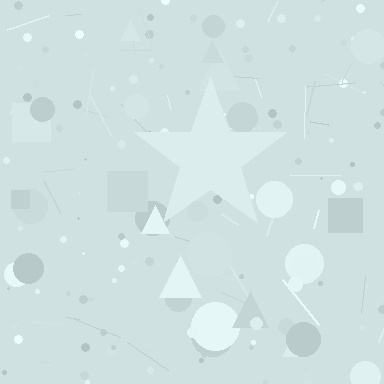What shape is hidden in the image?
A star is hidden in the image.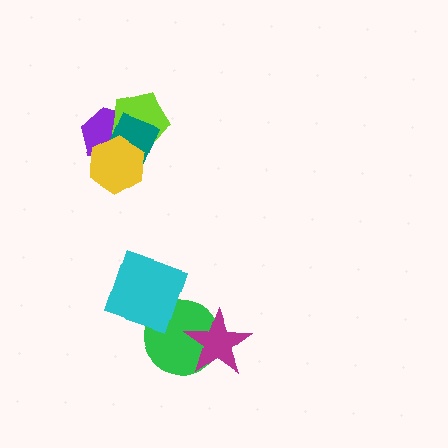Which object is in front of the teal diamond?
The yellow hexagon is in front of the teal diamond.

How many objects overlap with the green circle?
2 objects overlap with the green circle.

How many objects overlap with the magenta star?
1 object overlaps with the magenta star.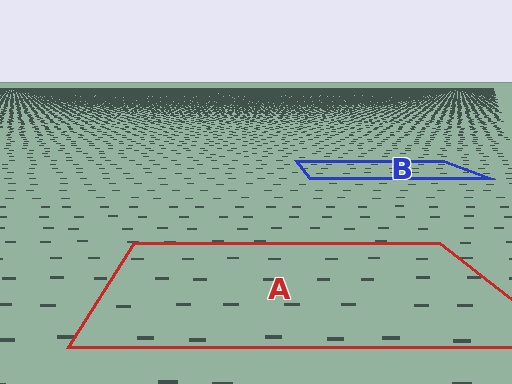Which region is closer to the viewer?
Region A is closer. The texture elements there are larger and more spread out.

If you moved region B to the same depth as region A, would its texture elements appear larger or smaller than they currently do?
They would appear larger. At a closer depth, the same texture elements are projected at a bigger on-screen size.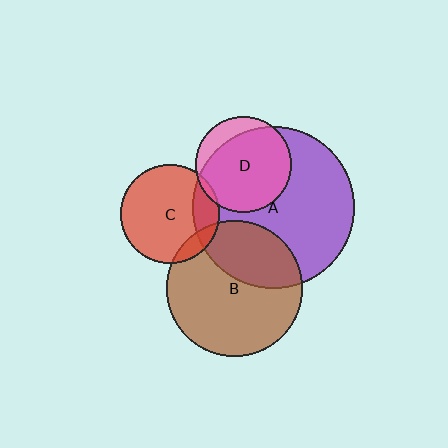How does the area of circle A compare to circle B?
Approximately 1.4 times.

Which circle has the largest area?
Circle A (purple).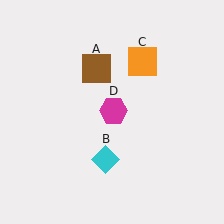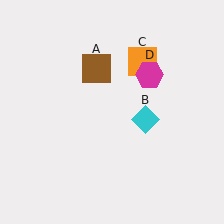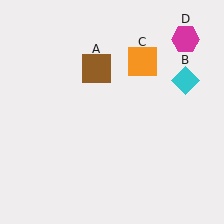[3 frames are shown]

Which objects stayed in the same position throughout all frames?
Brown square (object A) and orange square (object C) remained stationary.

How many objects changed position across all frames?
2 objects changed position: cyan diamond (object B), magenta hexagon (object D).